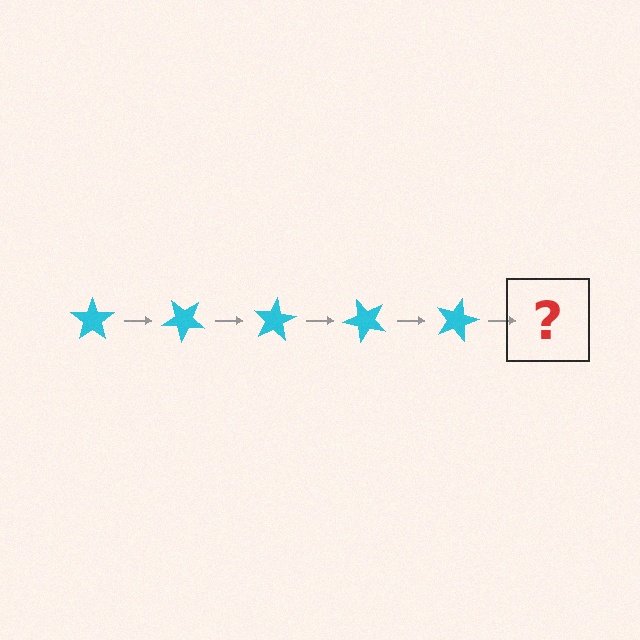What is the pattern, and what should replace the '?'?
The pattern is that the star rotates 40 degrees each step. The '?' should be a cyan star rotated 200 degrees.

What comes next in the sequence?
The next element should be a cyan star rotated 200 degrees.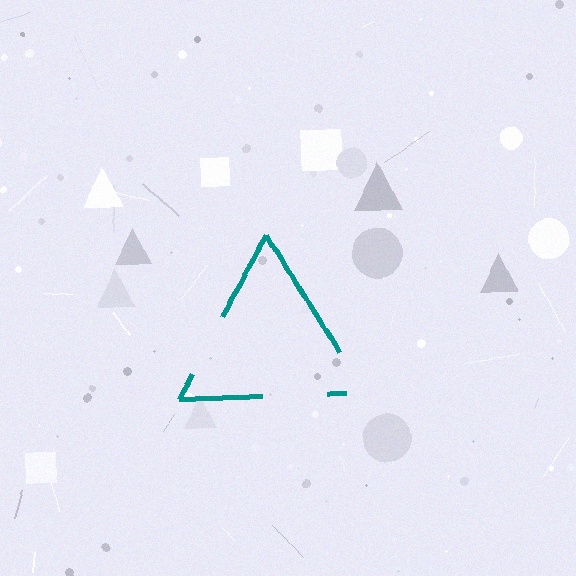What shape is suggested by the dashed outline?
The dashed outline suggests a triangle.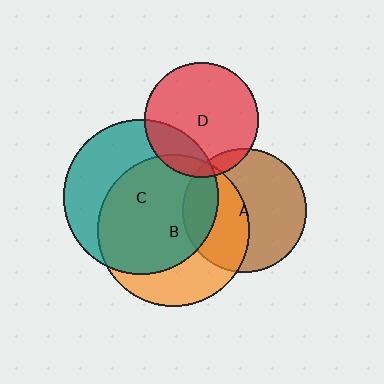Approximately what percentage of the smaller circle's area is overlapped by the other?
Approximately 65%.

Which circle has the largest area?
Circle C (teal).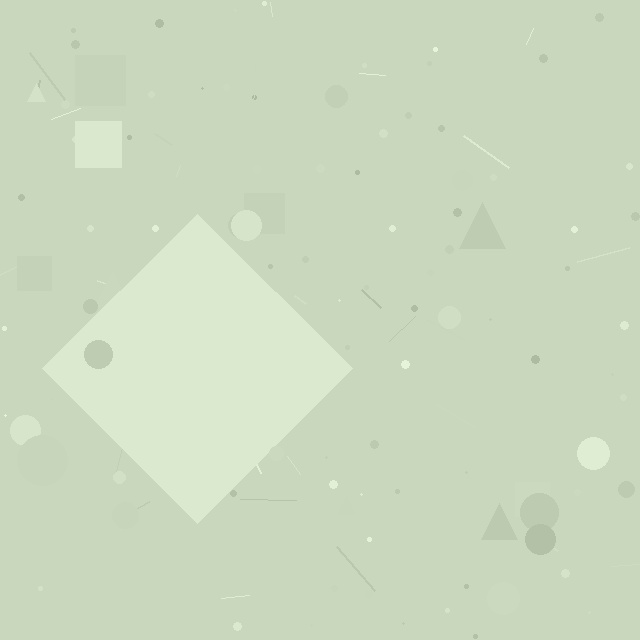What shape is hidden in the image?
A diamond is hidden in the image.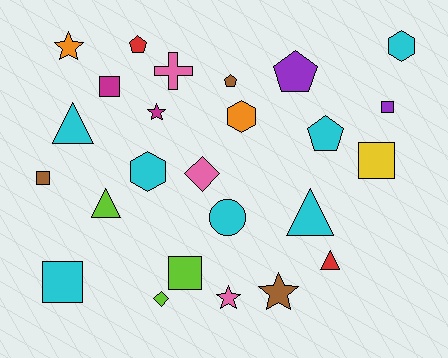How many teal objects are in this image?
There are no teal objects.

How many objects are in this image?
There are 25 objects.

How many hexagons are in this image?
There are 3 hexagons.